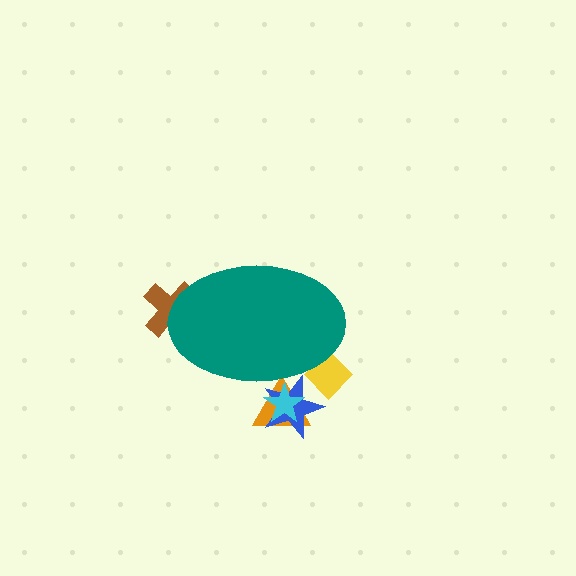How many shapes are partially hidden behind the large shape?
5 shapes are partially hidden.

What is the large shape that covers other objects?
A teal ellipse.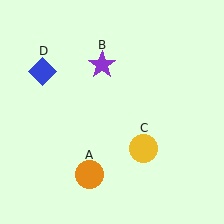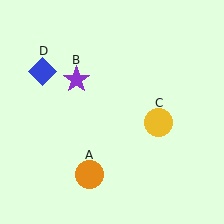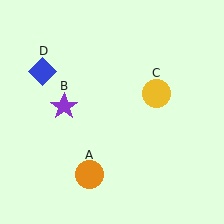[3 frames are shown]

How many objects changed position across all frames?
2 objects changed position: purple star (object B), yellow circle (object C).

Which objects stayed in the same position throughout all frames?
Orange circle (object A) and blue diamond (object D) remained stationary.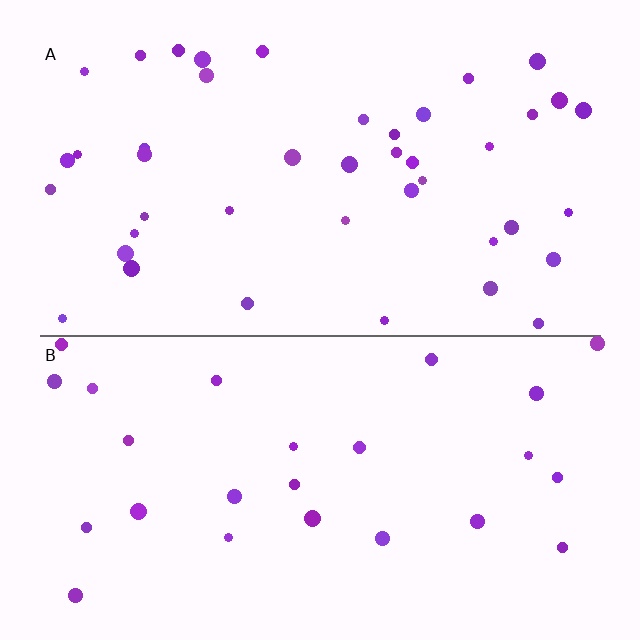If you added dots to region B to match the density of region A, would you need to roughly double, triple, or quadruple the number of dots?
Approximately double.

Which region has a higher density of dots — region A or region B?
A (the top).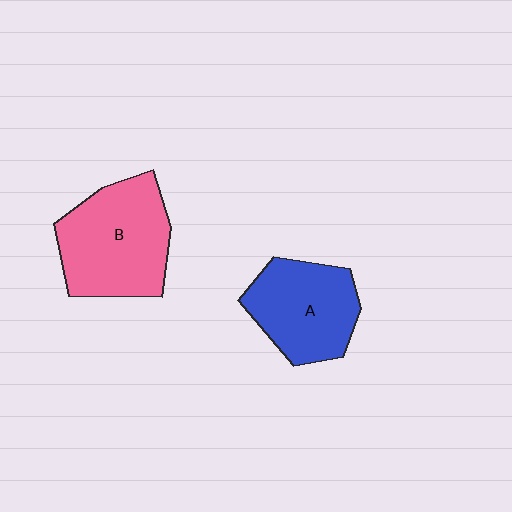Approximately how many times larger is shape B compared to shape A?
Approximately 1.2 times.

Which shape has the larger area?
Shape B (pink).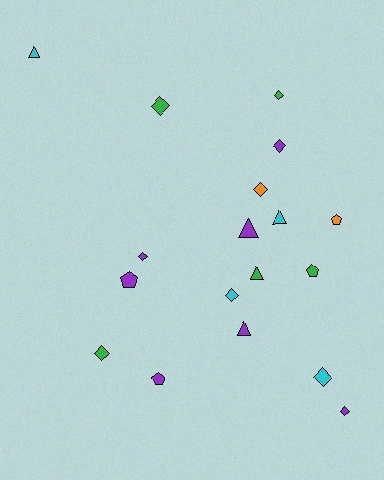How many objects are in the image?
There are 18 objects.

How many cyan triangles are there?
There are 2 cyan triangles.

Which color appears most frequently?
Purple, with 7 objects.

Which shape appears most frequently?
Diamond, with 9 objects.